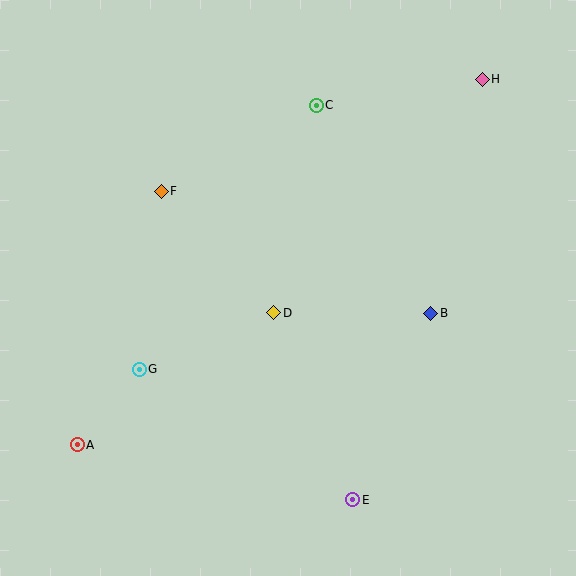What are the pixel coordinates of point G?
Point G is at (139, 369).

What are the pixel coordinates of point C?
Point C is at (316, 105).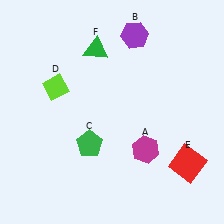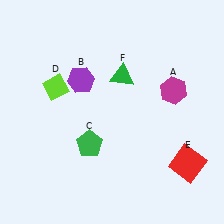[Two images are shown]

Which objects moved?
The objects that moved are: the magenta hexagon (A), the purple hexagon (B), the green triangle (F).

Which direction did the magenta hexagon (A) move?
The magenta hexagon (A) moved up.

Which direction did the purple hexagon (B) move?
The purple hexagon (B) moved left.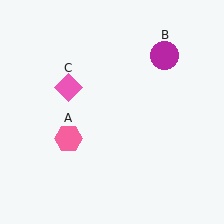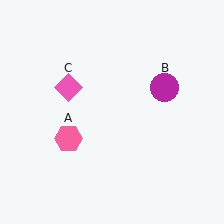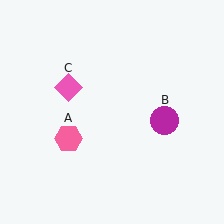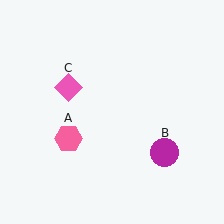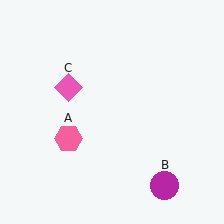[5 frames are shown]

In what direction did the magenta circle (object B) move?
The magenta circle (object B) moved down.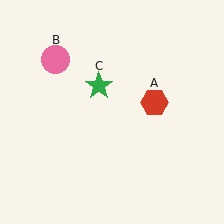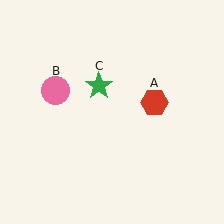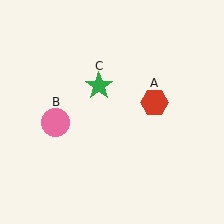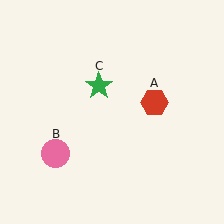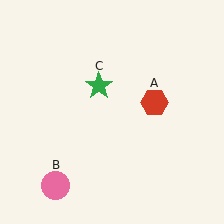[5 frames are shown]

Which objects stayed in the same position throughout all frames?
Red hexagon (object A) and green star (object C) remained stationary.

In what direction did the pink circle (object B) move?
The pink circle (object B) moved down.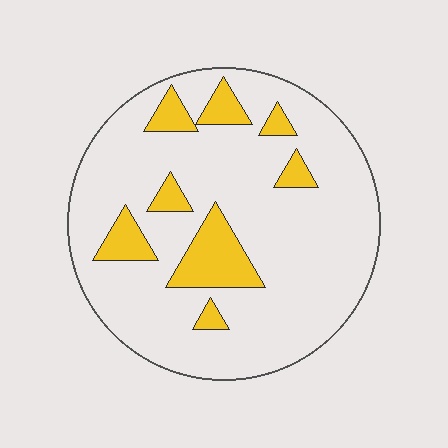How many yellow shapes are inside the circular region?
8.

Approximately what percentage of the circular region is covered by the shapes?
Approximately 15%.